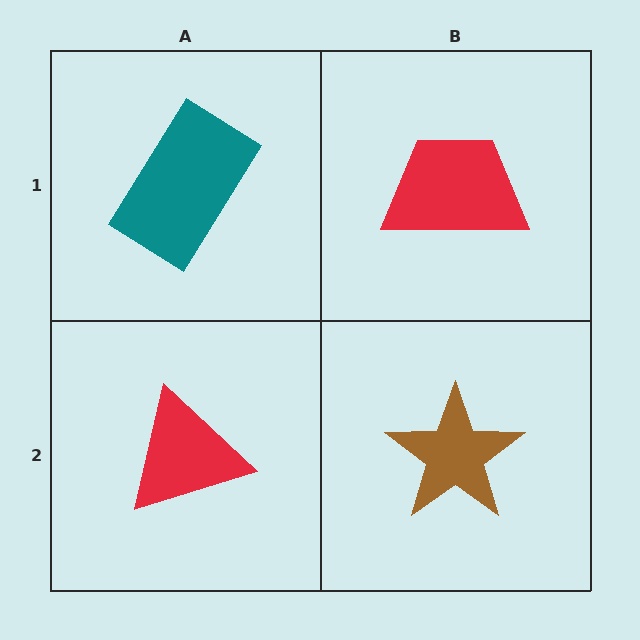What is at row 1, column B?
A red trapezoid.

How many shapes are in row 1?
2 shapes.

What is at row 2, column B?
A brown star.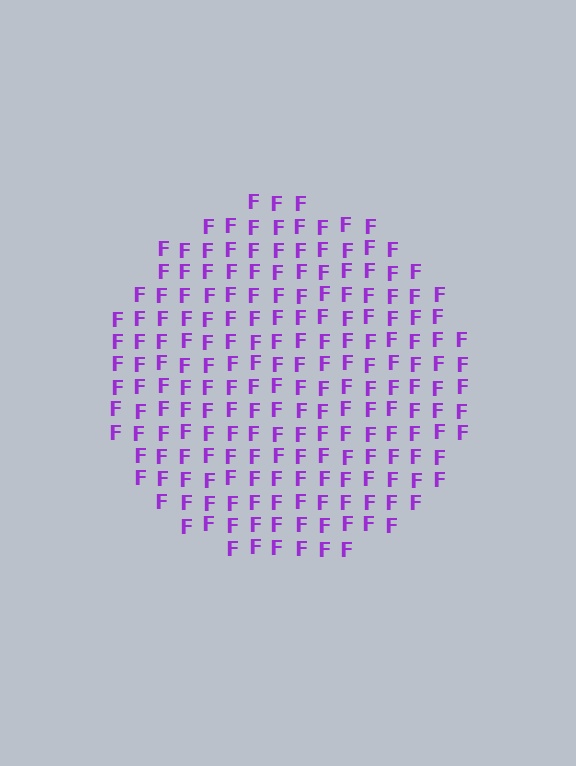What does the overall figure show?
The overall figure shows a circle.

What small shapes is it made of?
It is made of small letter F's.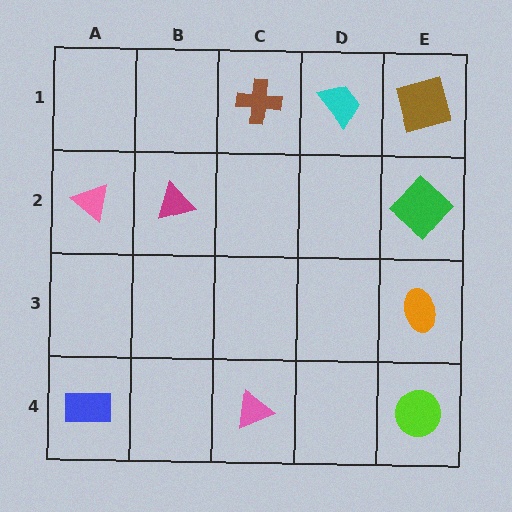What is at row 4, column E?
A lime circle.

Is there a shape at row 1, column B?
No, that cell is empty.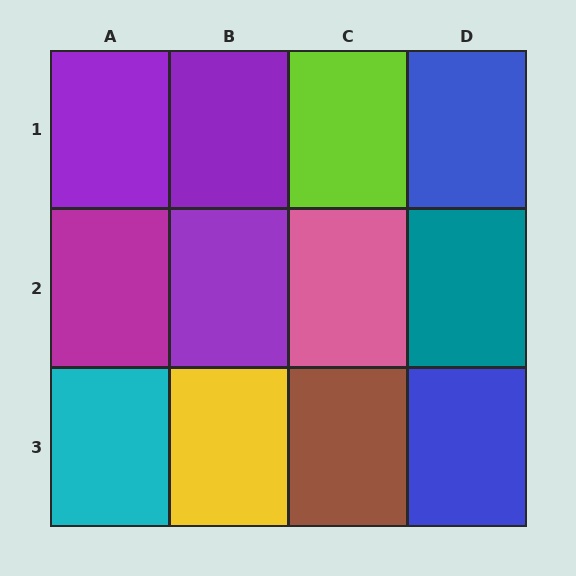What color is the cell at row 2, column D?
Teal.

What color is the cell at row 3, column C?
Brown.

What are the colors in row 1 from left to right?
Purple, purple, lime, blue.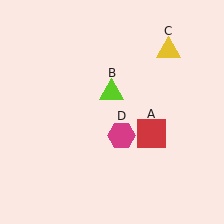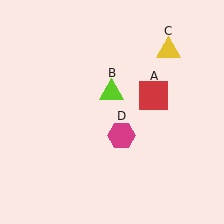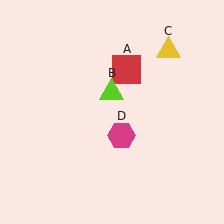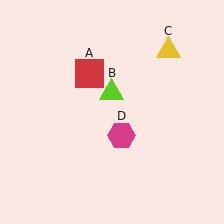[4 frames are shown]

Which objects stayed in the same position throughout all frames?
Lime triangle (object B) and yellow triangle (object C) and magenta hexagon (object D) remained stationary.